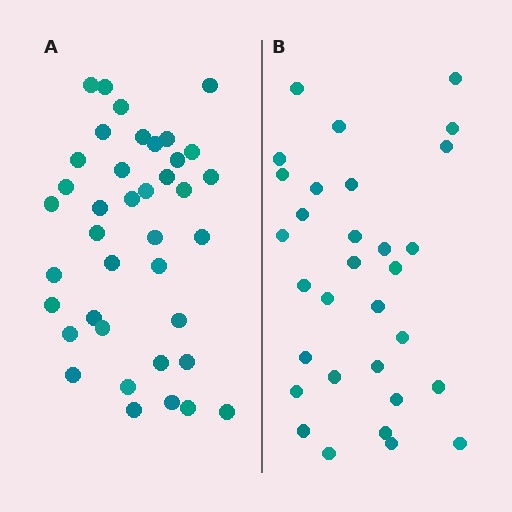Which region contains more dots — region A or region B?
Region A (the left region) has more dots.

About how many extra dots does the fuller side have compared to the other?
Region A has roughly 8 or so more dots than region B.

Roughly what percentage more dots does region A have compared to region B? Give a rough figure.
About 25% more.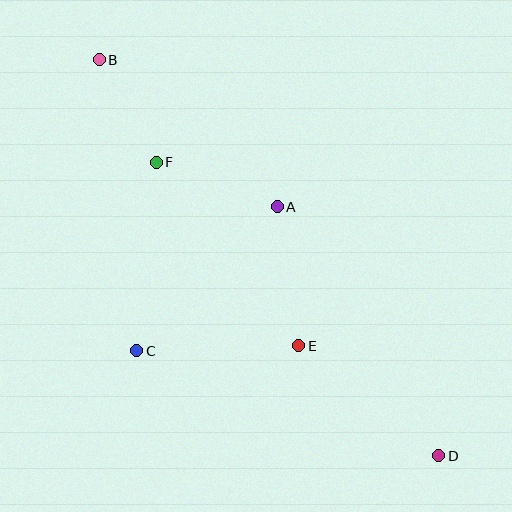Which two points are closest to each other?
Points B and F are closest to each other.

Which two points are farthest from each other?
Points B and D are farthest from each other.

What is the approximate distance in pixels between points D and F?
The distance between D and F is approximately 408 pixels.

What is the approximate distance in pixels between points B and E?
The distance between B and E is approximately 349 pixels.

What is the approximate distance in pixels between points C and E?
The distance between C and E is approximately 162 pixels.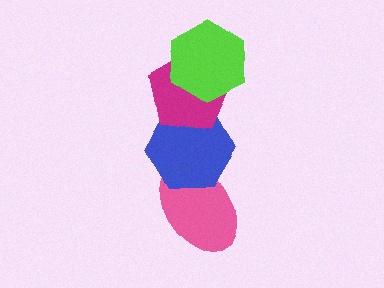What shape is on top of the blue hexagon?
The magenta pentagon is on top of the blue hexagon.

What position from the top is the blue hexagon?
The blue hexagon is 3rd from the top.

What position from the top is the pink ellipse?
The pink ellipse is 4th from the top.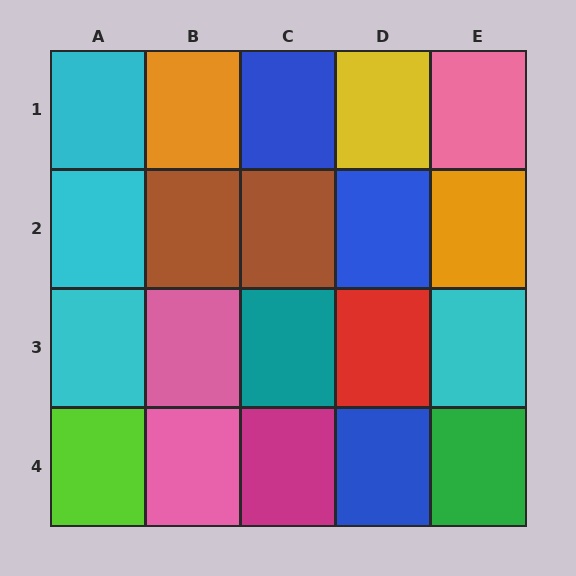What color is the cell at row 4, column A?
Lime.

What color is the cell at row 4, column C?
Magenta.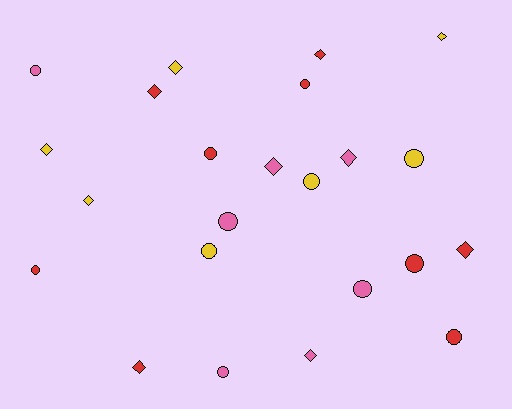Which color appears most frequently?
Red, with 9 objects.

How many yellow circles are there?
There are 3 yellow circles.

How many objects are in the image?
There are 23 objects.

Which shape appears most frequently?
Circle, with 12 objects.